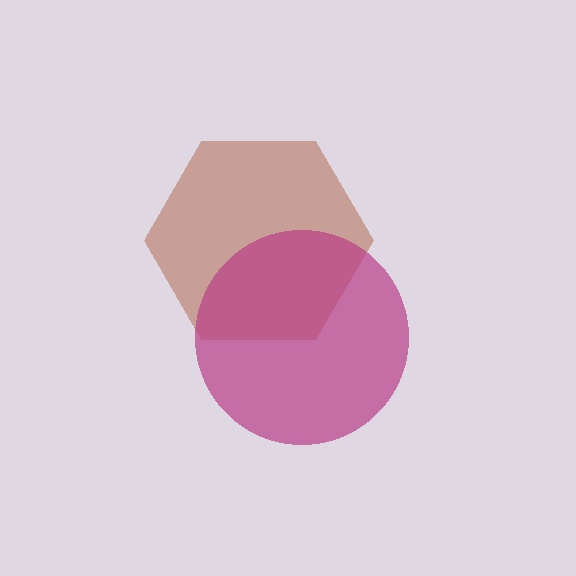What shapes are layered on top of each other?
The layered shapes are: a brown hexagon, a magenta circle.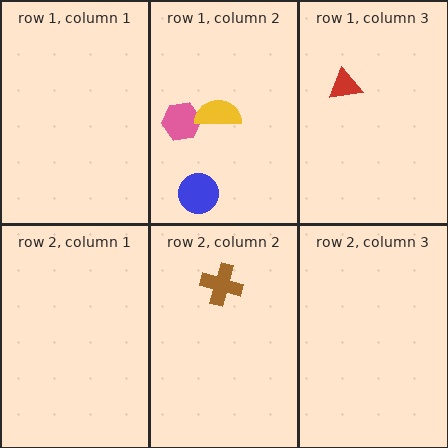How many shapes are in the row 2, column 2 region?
1.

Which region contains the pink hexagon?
The row 1, column 2 region.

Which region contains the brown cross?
The row 2, column 2 region.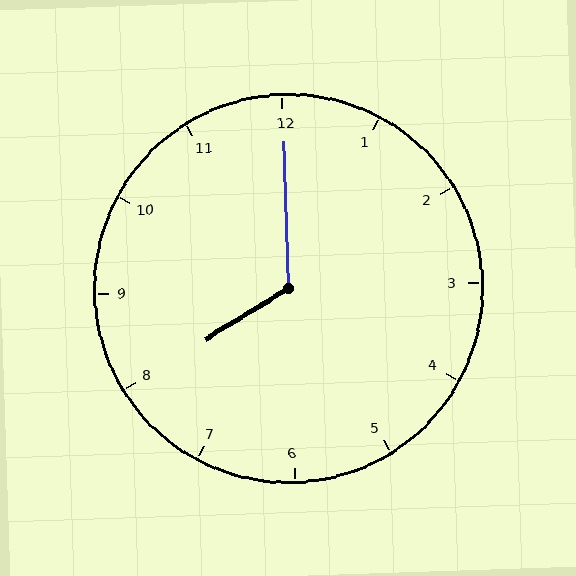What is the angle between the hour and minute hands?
Approximately 120 degrees.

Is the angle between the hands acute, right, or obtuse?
It is obtuse.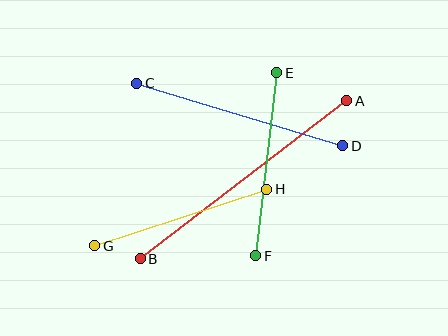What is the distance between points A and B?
The distance is approximately 260 pixels.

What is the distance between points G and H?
The distance is approximately 181 pixels.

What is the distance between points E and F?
The distance is approximately 184 pixels.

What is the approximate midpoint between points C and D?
The midpoint is at approximately (240, 114) pixels.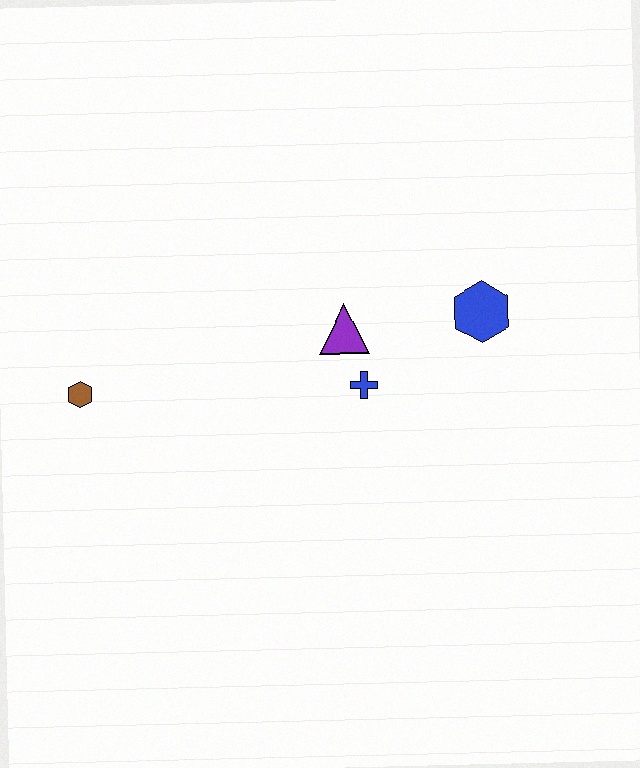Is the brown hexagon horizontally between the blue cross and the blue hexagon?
No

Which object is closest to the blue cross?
The purple triangle is closest to the blue cross.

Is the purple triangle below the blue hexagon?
Yes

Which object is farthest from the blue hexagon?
The brown hexagon is farthest from the blue hexagon.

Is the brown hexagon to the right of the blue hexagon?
No